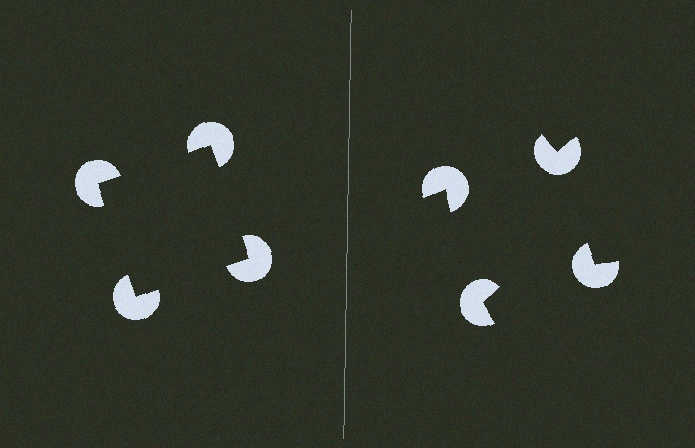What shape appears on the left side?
An illusory square.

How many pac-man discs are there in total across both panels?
8 — 4 on each side.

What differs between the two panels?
The pac-man discs are positioned identically on both sides; only the wedge orientations differ. On the left they align to a square; on the right they are misaligned.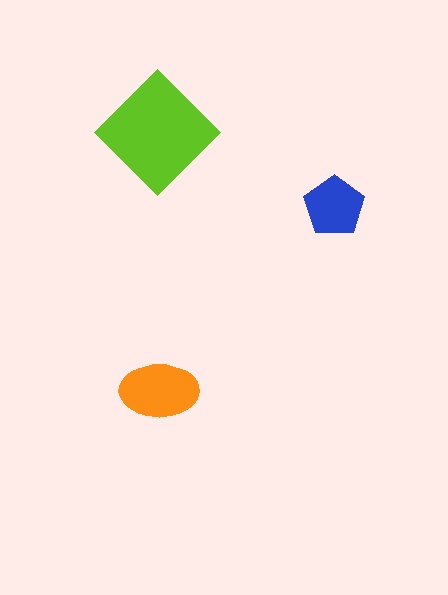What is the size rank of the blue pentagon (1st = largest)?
3rd.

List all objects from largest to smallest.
The lime diamond, the orange ellipse, the blue pentagon.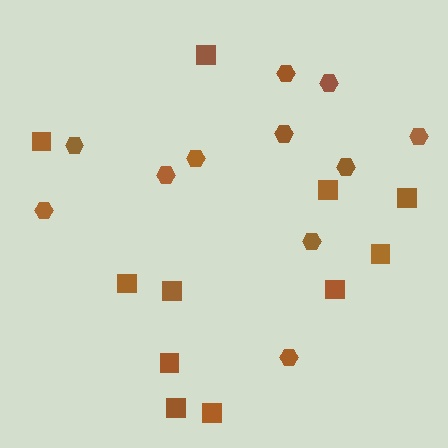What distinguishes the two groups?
There are 2 groups: one group of squares (11) and one group of hexagons (11).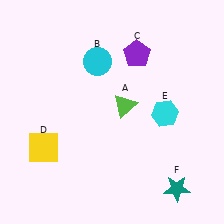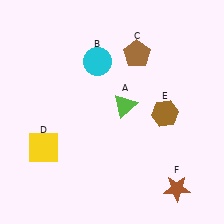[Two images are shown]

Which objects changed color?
C changed from purple to brown. E changed from cyan to brown. F changed from teal to brown.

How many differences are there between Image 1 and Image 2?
There are 3 differences between the two images.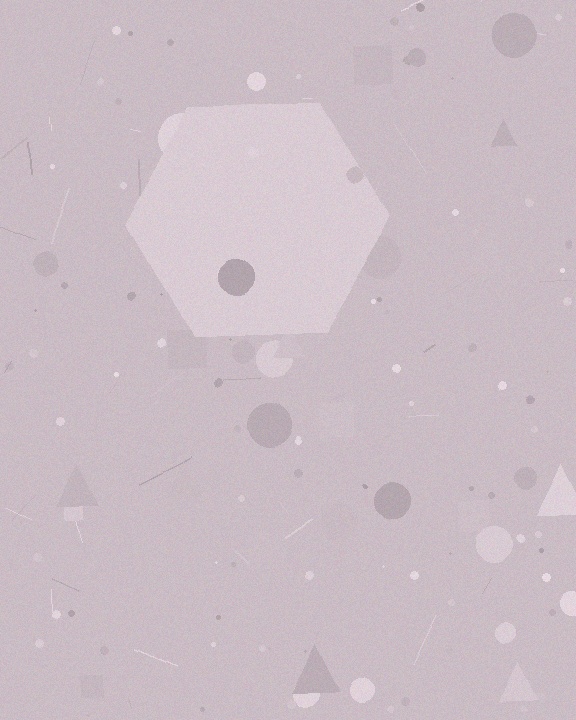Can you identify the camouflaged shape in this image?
The camouflaged shape is a hexagon.